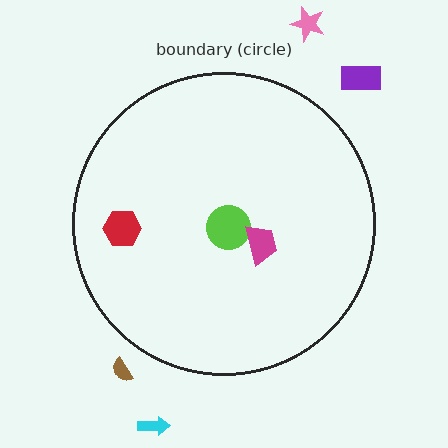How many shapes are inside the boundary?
3 inside, 4 outside.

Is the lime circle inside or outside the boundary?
Inside.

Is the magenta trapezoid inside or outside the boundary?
Inside.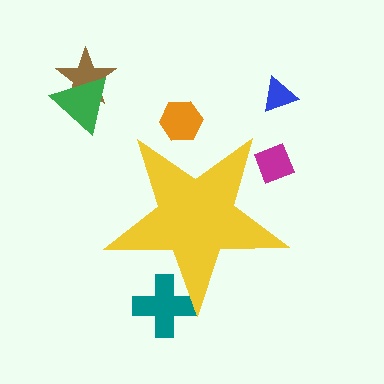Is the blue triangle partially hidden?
No, the blue triangle is fully visible.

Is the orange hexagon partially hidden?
Yes, the orange hexagon is partially hidden behind the yellow star.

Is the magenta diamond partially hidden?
Yes, the magenta diamond is partially hidden behind the yellow star.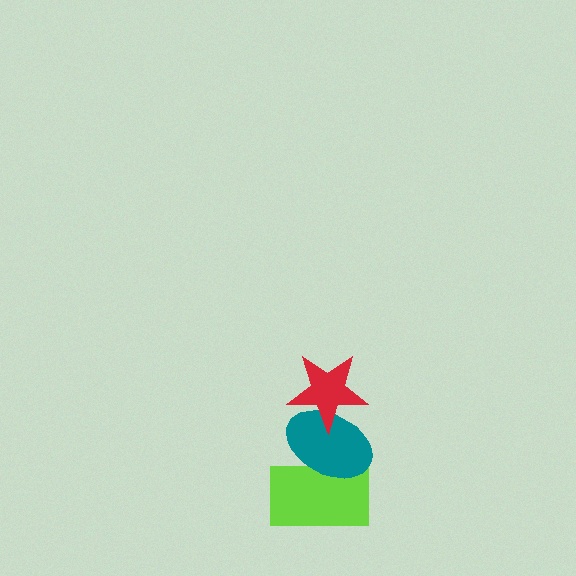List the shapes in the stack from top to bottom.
From top to bottom: the red star, the teal ellipse, the lime rectangle.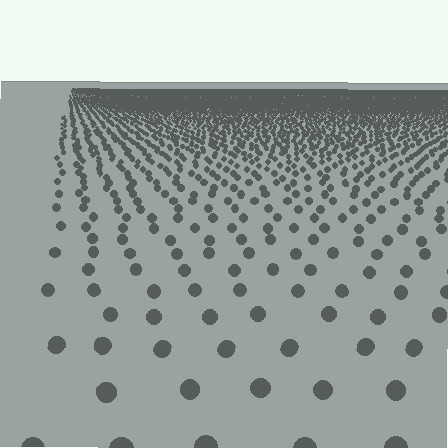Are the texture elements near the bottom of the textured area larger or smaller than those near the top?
Larger. Near the bottom, elements are closer to the viewer and appear at a bigger on-screen size.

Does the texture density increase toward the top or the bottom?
Density increases toward the top.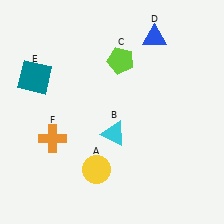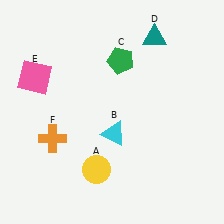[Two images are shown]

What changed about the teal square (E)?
In Image 1, E is teal. In Image 2, it changed to pink.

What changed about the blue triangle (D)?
In Image 1, D is blue. In Image 2, it changed to teal.